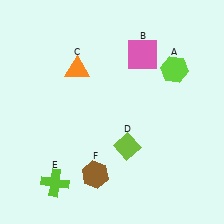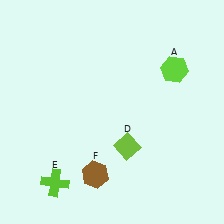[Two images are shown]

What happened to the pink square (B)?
The pink square (B) was removed in Image 2. It was in the top-right area of Image 1.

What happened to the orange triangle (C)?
The orange triangle (C) was removed in Image 2. It was in the top-left area of Image 1.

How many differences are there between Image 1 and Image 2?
There are 2 differences between the two images.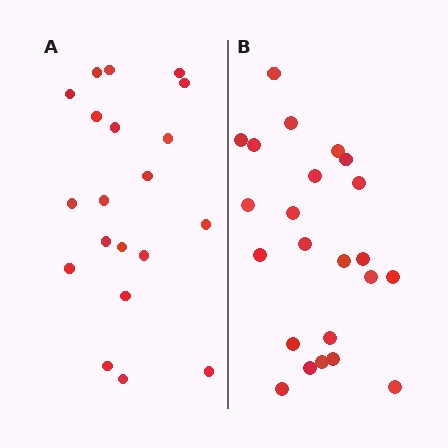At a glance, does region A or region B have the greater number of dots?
Region B (the right region) has more dots.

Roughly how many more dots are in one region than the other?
Region B has just a few more — roughly 2 or 3 more dots than region A.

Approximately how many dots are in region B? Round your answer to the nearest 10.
About 20 dots. (The exact count is 23, which rounds to 20.)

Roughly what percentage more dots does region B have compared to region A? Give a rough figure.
About 15% more.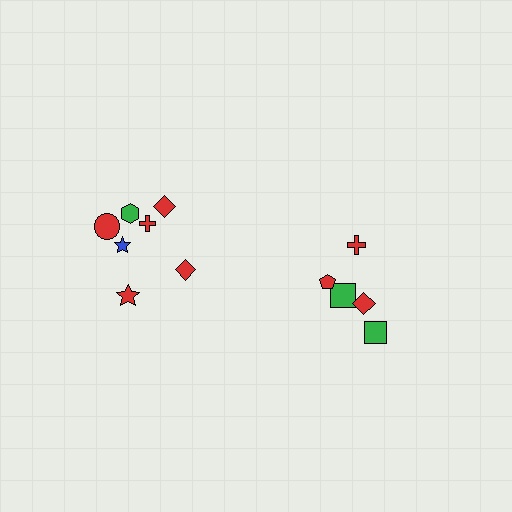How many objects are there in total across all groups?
There are 12 objects.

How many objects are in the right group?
There are 5 objects.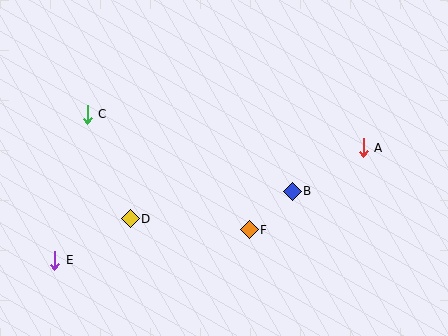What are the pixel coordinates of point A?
Point A is at (363, 148).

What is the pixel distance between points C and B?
The distance between C and B is 219 pixels.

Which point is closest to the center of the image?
Point F at (249, 230) is closest to the center.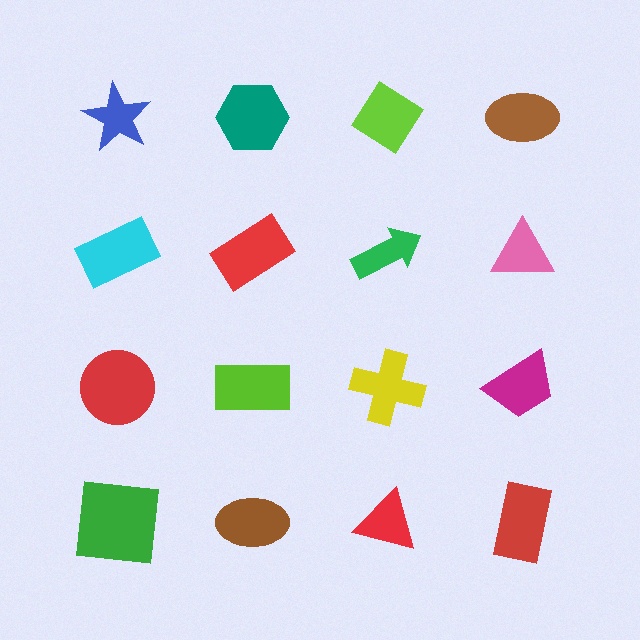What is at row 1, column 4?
A brown ellipse.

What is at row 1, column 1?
A blue star.